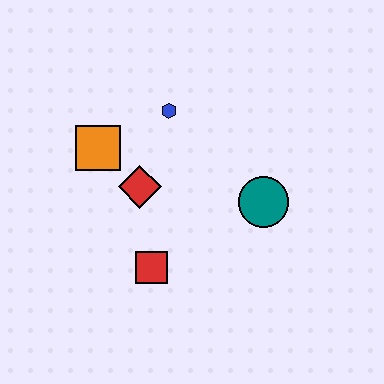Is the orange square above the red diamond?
Yes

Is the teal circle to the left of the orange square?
No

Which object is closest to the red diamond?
The orange square is closest to the red diamond.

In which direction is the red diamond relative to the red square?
The red diamond is above the red square.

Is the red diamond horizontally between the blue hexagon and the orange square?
Yes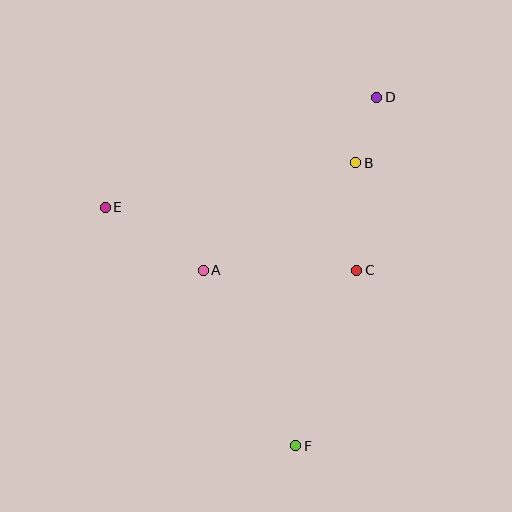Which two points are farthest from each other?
Points D and F are farthest from each other.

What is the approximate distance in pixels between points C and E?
The distance between C and E is approximately 259 pixels.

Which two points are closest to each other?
Points B and D are closest to each other.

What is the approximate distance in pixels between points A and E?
The distance between A and E is approximately 116 pixels.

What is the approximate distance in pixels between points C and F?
The distance between C and F is approximately 186 pixels.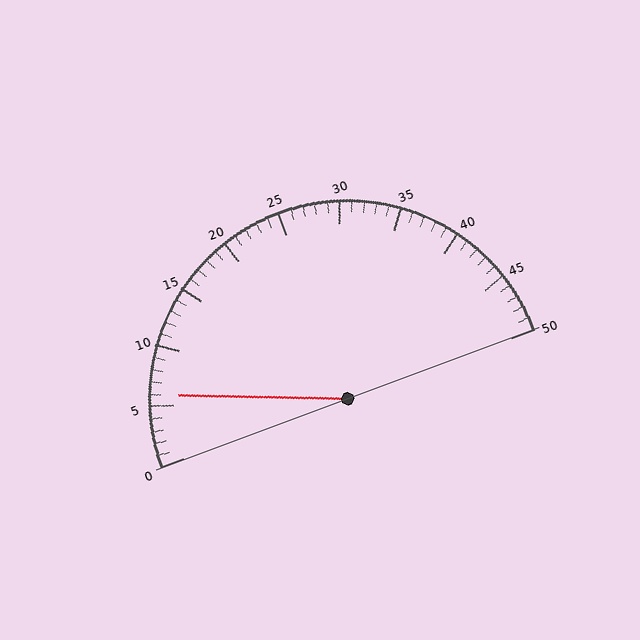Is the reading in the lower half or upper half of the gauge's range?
The reading is in the lower half of the range (0 to 50).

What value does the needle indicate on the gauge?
The needle indicates approximately 6.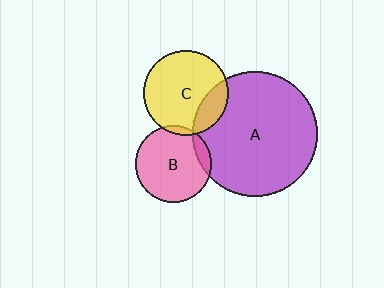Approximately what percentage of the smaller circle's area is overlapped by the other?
Approximately 10%.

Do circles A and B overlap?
Yes.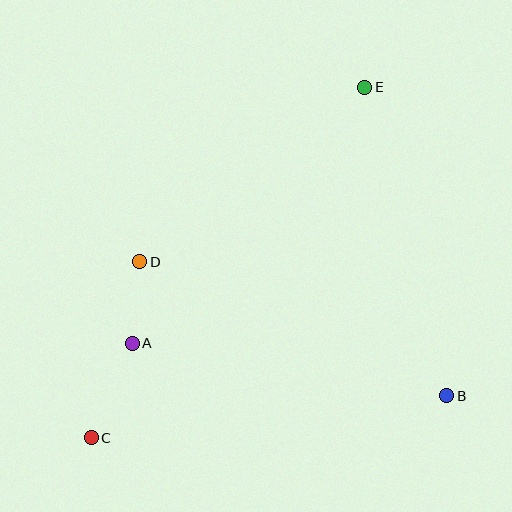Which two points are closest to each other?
Points A and D are closest to each other.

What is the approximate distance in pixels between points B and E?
The distance between B and E is approximately 319 pixels.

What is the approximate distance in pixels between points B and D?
The distance between B and D is approximately 335 pixels.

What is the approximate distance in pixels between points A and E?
The distance between A and E is approximately 346 pixels.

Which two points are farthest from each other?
Points C and E are farthest from each other.